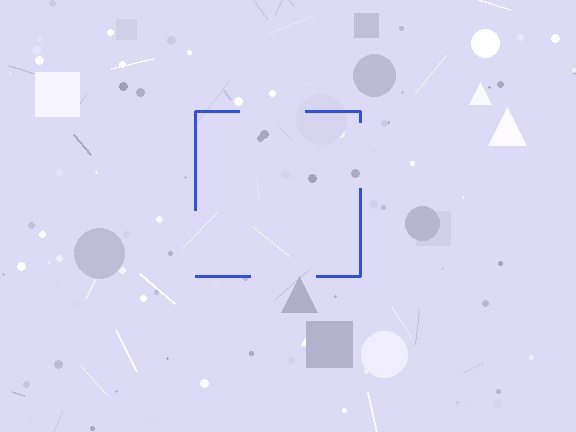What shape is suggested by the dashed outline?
The dashed outline suggests a square.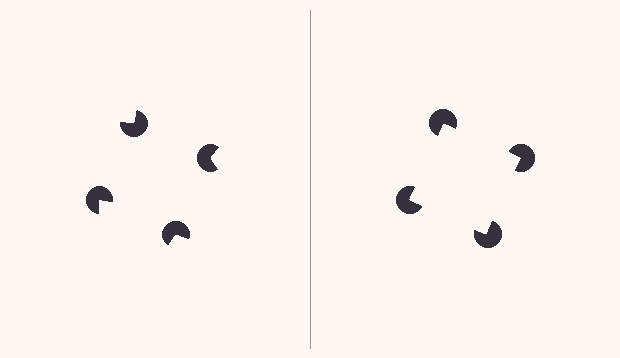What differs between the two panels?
The pac-man discs are positioned identically on both sides; only the wedge orientations differ. On the right they align to a square; on the left they are misaligned.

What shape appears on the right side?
An illusory square.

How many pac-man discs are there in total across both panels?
8 — 4 on each side.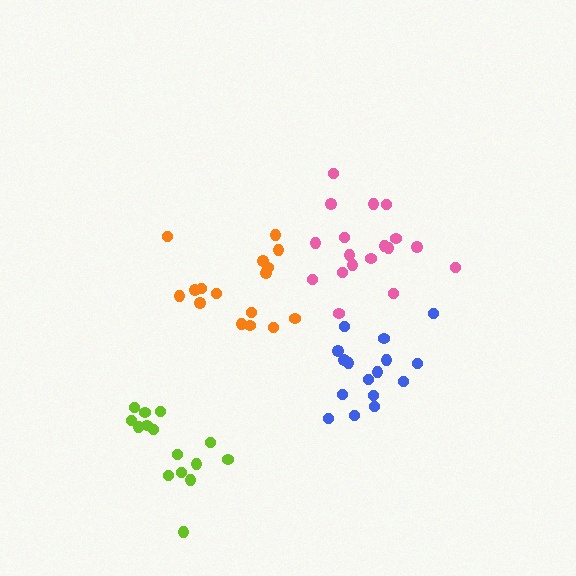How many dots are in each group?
Group 1: 18 dots, Group 2: 16 dots, Group 3: 16 dots, Group 4: 15 dots (65 total).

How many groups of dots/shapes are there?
There are 4 groups.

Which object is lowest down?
The lime cluster is bottommost.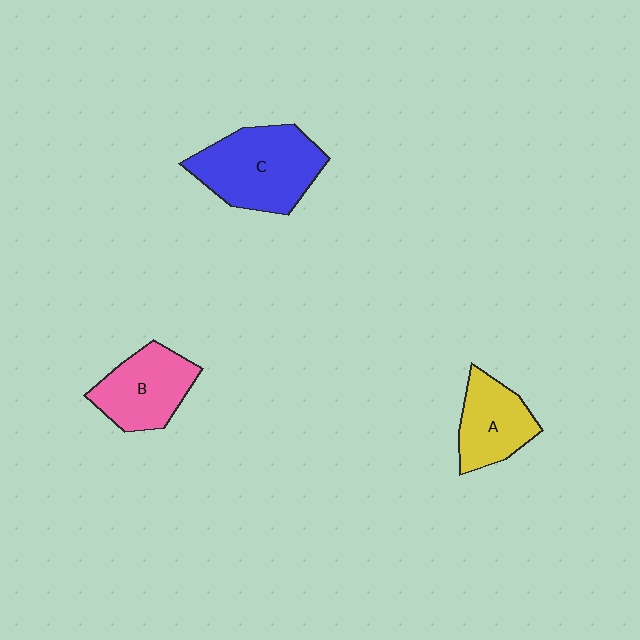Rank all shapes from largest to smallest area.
From largest to smallest: C (blue), B (pink), A (yellow).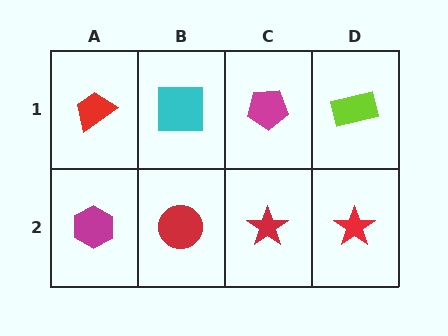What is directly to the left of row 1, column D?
A magenta pentagon.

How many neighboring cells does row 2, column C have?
3.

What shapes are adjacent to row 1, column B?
A red circle (row 2, column B), a red trapezoid (row 1, column A), a magenta pentagon (row 1, column C).